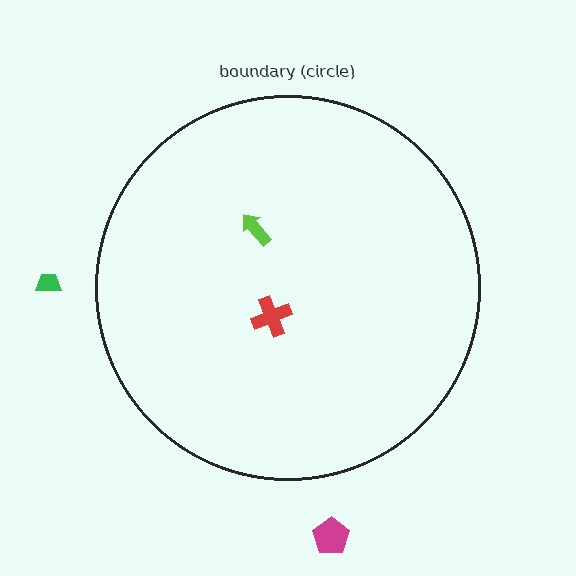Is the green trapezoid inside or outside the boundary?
Outside.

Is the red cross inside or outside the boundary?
Inside.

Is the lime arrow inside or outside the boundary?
Inside.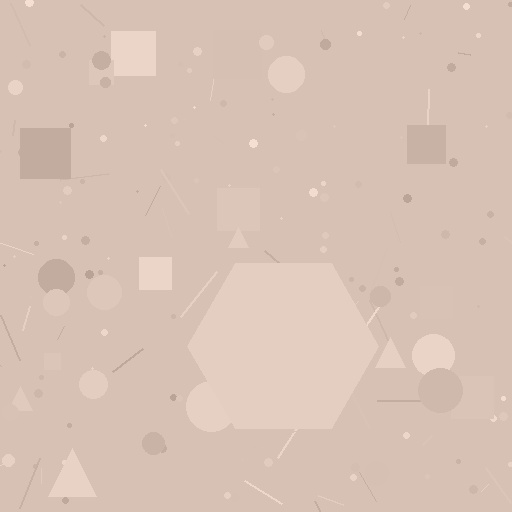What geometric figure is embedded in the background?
A hexagon is embedded in the background.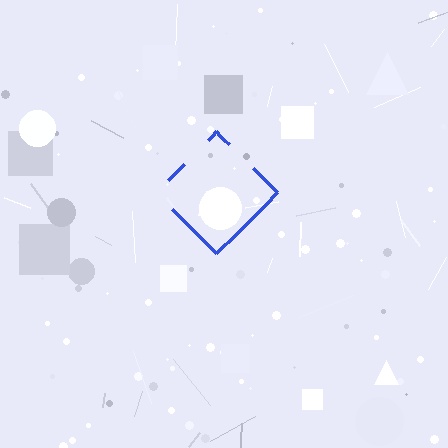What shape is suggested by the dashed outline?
The dashed outline suggests a diamond.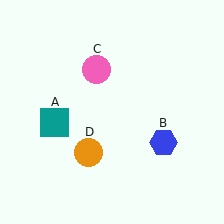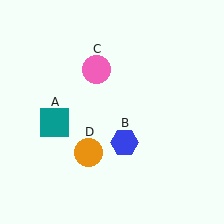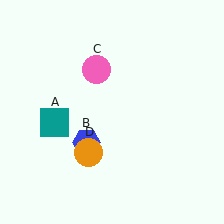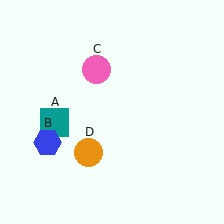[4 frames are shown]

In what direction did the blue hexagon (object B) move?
The blue hexagon (object B) moved left.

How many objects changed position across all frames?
1 object changed position: blue hexagon (object B).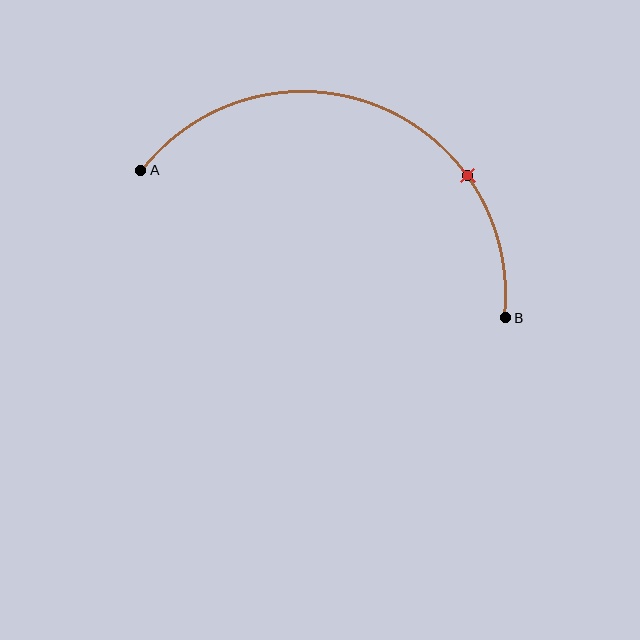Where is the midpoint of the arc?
The arc midpoint is the point on the curve farthest from the straight line joining A and B. It sits above that line.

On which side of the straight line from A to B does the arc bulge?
The arc bulges above the straight line connecting A and B.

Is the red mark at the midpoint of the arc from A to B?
No. The red mark lies on the arc but is closer to endpoint B. The arc midpoint would be at the point on the curve equidistant along the arc from both A and B.